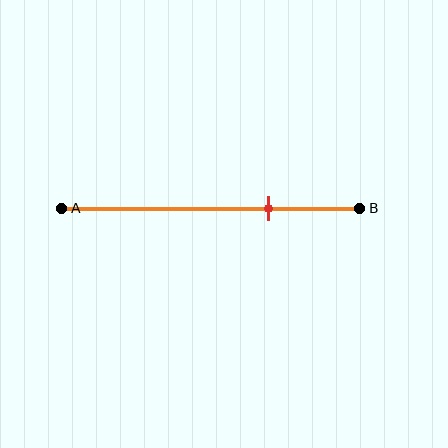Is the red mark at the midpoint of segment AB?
No, the mark is at about 70% from A, not at the 50% midpoint.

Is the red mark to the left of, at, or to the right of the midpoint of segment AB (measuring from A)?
The red mark is to the right of the midpoint of segment AB.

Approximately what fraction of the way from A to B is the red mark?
The red mark is approximately 70% of the way from A to B.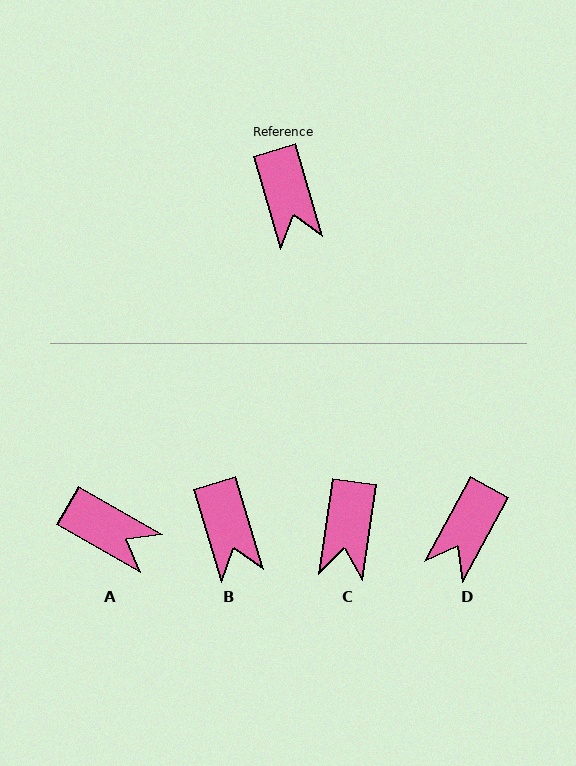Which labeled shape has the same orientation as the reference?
B.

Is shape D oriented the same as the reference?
No, it is off by about 45 degrees.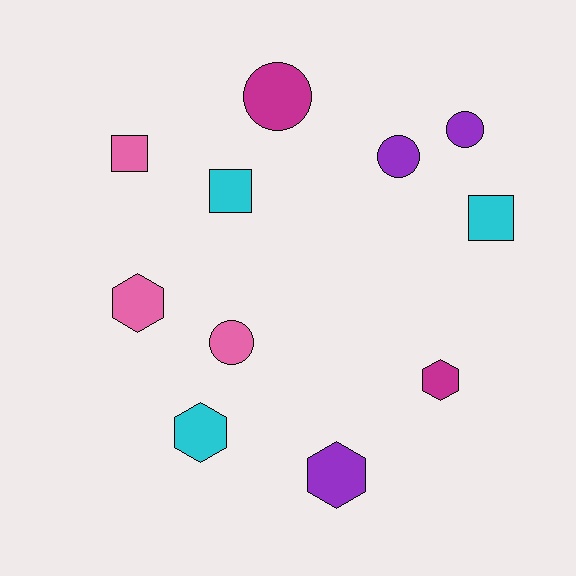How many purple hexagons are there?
There is 1 purple hexagon.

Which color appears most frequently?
Cyan, with 3 objects.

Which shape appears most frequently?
Hexagon, with 4 objects.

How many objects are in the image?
There are 11 objects.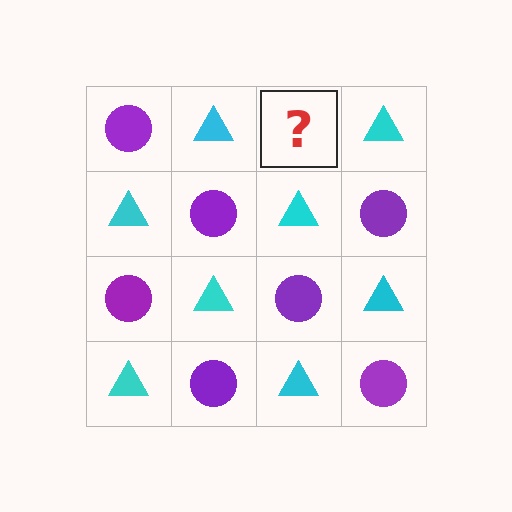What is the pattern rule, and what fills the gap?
The rule is that it alternates purple circle and cyan triangle in a checkerboard pattern. The gap should be filled with a purple circle.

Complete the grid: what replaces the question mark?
The question mark should be replaced with a purple circle.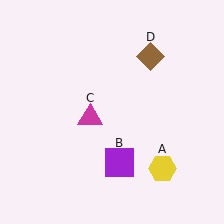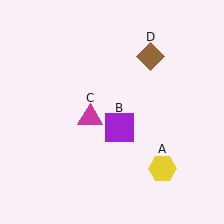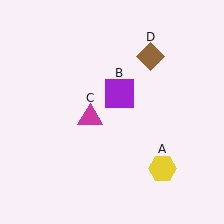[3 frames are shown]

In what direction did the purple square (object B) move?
The purple square (object B) moved up.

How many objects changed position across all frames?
1 object changed position: purple square (object B).